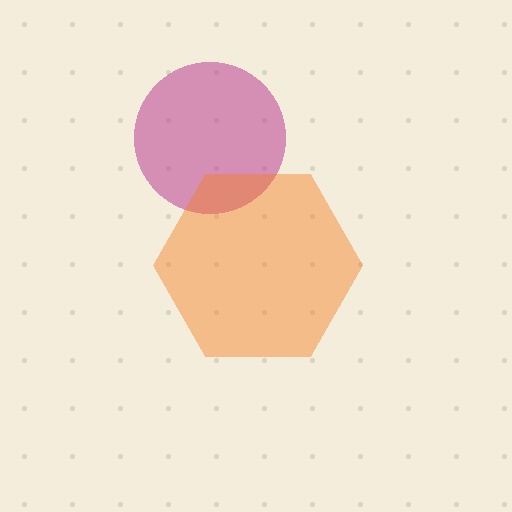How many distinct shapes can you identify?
There are 2 distinct shapes: a magenta circle, an orange hexagon.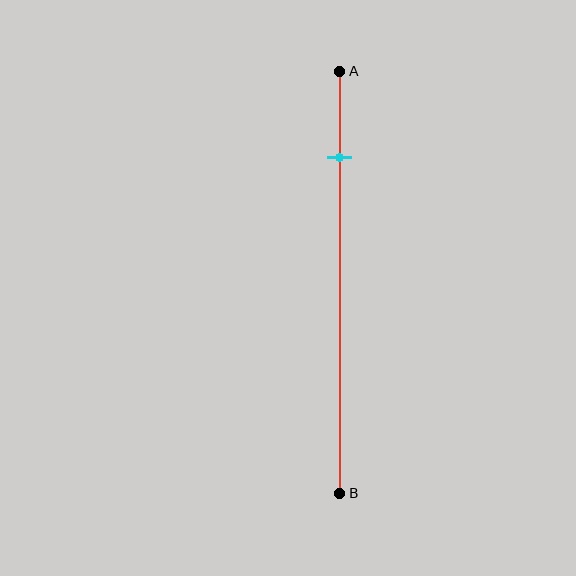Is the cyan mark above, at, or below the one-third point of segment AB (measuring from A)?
The cyan mark is above the one-third point of segment AB.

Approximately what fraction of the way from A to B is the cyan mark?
The cyan mark is approximately 20% of the way from A to B.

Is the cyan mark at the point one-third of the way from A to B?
No, the mark is at about 20% from A, not at the 33% one-third point.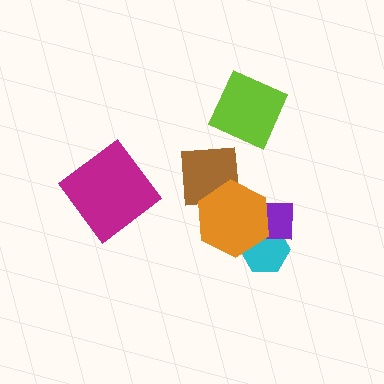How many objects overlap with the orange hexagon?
3 objects overlap with the orange hexagon.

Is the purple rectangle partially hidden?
Yes, it is partially covered by another shape.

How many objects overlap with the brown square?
1 object overlaps with the brown square.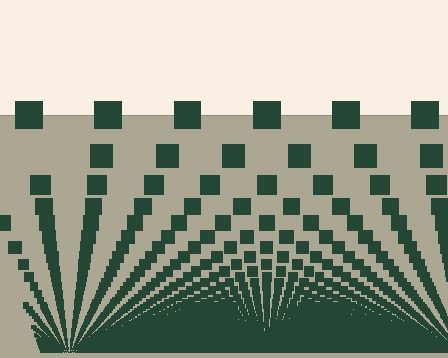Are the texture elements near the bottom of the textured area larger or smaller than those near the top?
Smaller. The gradient is inverted — elements near the bottom are smaller and denser.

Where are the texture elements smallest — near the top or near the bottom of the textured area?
Near the bottom.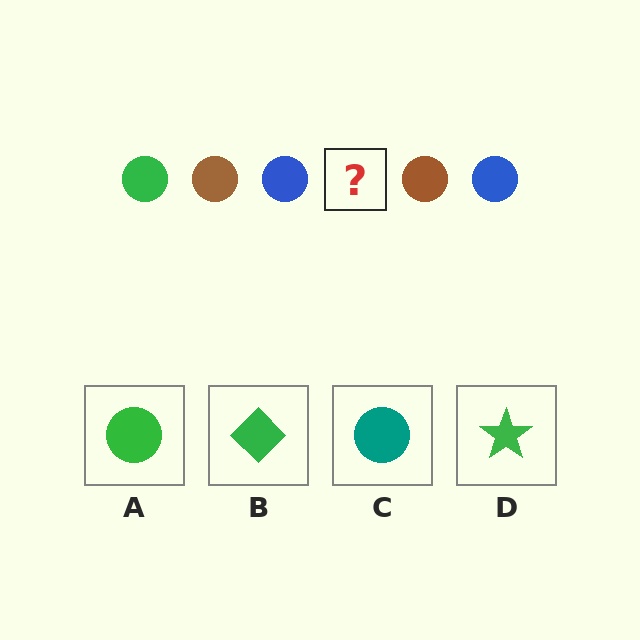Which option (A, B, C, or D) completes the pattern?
A.